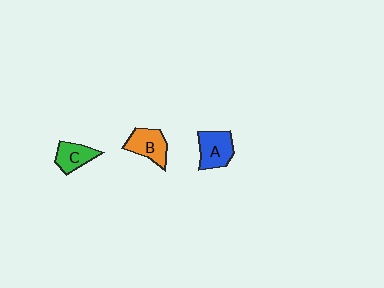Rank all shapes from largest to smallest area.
From largest to smallest: A (blue), B (orange), C (green).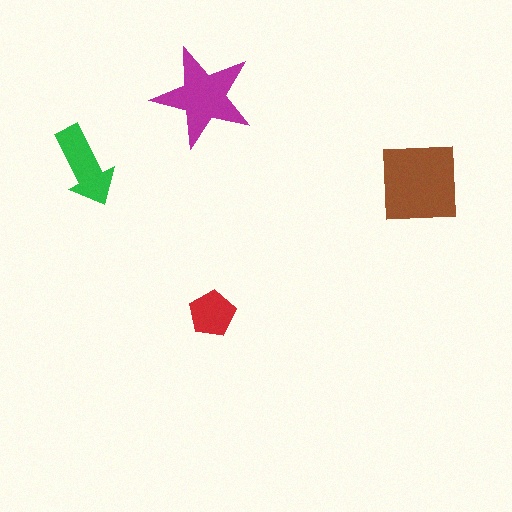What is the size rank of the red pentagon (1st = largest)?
4th.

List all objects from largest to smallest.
The brown square, the magenta star, the green arrow, the red pentagon.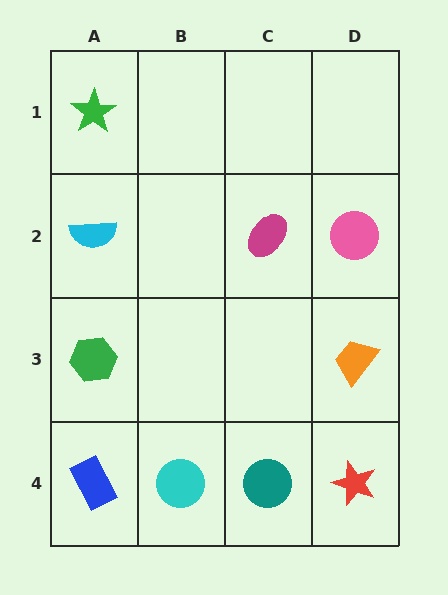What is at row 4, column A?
A blue rectangle.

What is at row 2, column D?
A pink circle.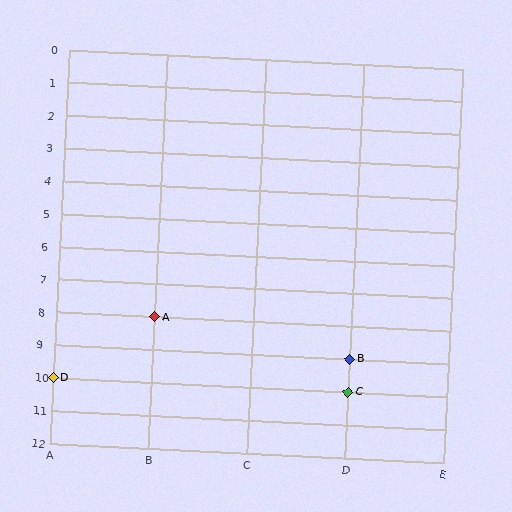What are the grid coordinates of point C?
Point C is at grid coordinates (D, 10).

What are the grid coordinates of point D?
Point D is at grid coordinates (A, 10).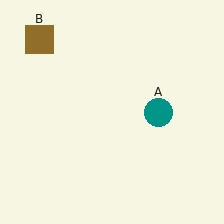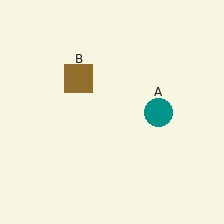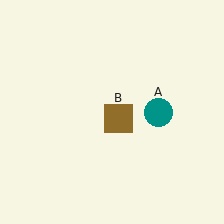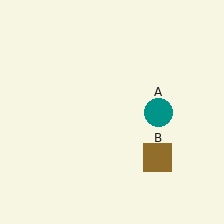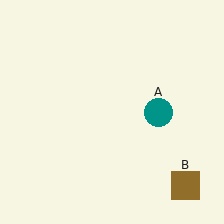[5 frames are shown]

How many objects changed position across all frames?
1 object changed position: brown square (object B).